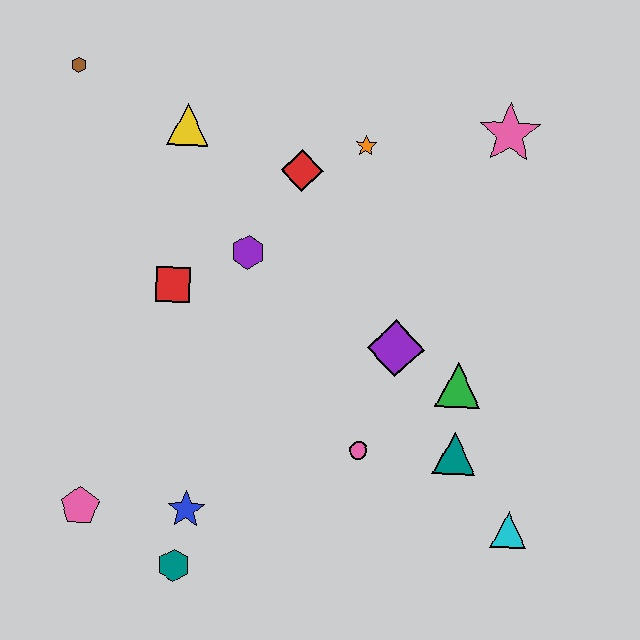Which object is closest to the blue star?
The teal hexagon is closest to the blue star.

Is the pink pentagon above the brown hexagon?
No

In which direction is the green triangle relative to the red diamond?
The green triangle is below the red diamond.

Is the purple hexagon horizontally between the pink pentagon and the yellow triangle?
No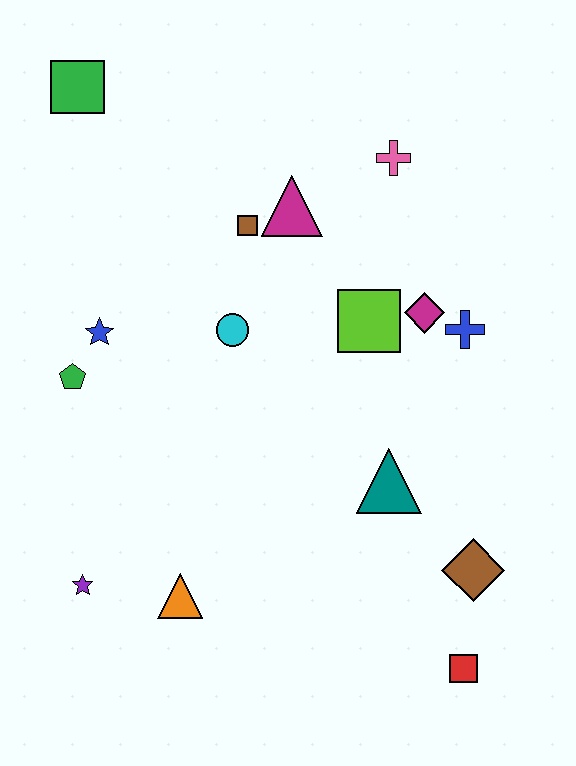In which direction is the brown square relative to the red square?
The brown square is above the red square.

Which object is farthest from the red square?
The green square is farthest from the red square.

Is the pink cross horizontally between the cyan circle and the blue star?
No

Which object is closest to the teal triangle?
The brown diamond is closest to the teal triangle.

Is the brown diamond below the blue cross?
Yes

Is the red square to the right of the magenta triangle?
Yes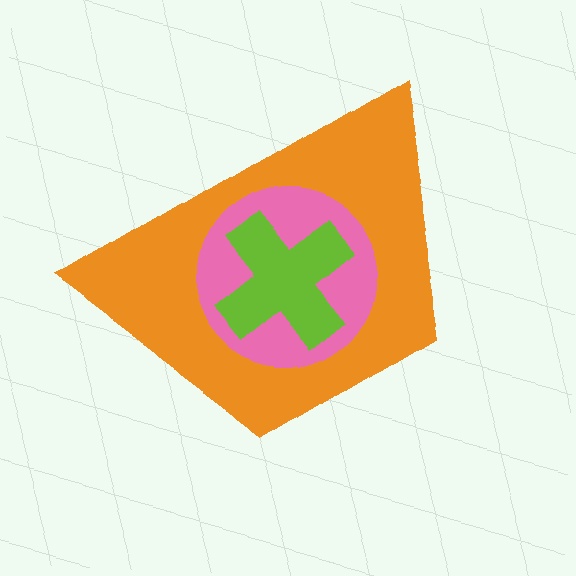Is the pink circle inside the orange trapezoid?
Yes.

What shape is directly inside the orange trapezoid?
The pink circle.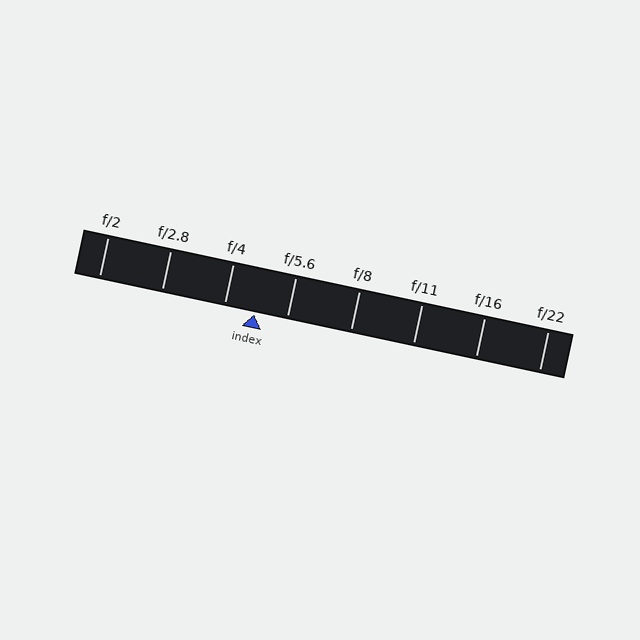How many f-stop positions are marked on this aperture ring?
There are 8 f-stop positions marked.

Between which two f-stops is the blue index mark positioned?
The index mark is between f/4 and f/5.6.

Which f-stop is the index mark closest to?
The index mark is closest to f/4.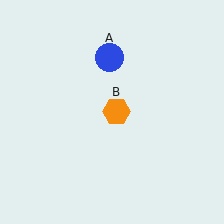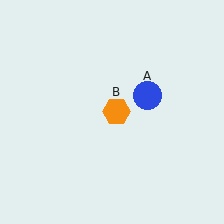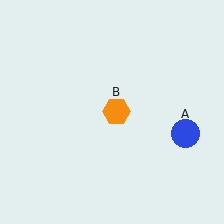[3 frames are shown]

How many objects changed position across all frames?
1 object changed position: blue circle (object A).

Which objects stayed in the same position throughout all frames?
Orange hexagon (object B) remained stationary.